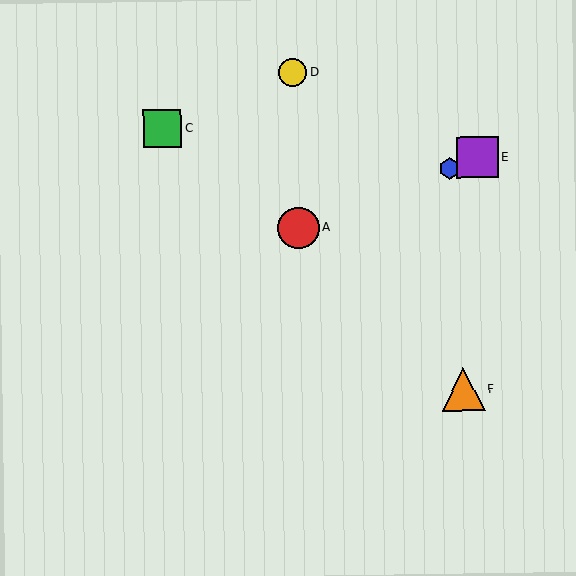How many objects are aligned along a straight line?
3 objects (A, B, E) are aligned along a straight line.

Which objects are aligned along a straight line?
Objects A, B, E are aligned along a straight line.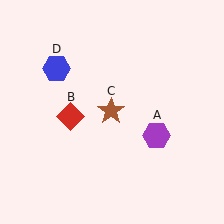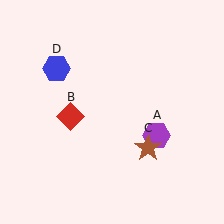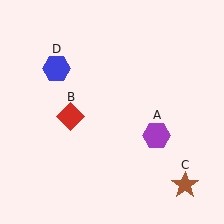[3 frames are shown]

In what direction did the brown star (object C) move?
The brown star (object C) moved down and to the right.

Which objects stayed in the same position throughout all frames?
Purple hexagon (object A) and red diamond (object B) and blue hexagon (object D) remained stationary.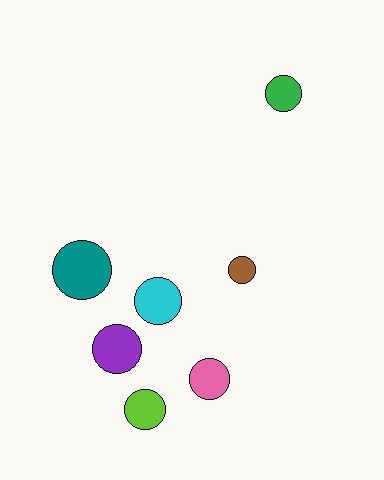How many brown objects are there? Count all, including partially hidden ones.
There is 1 brown object.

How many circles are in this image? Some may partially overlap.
There are 7 circles.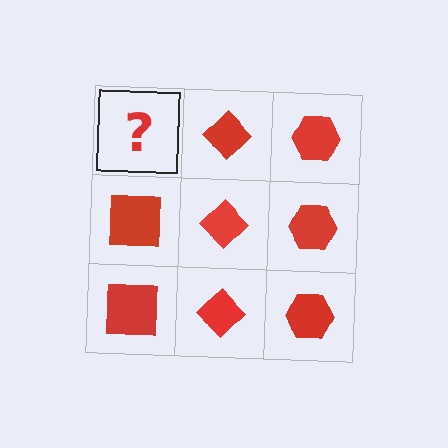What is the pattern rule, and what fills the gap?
The rule is that each column has a consistent shape. The gap should be filled with a red square.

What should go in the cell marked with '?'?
The missing cell should contain a red square.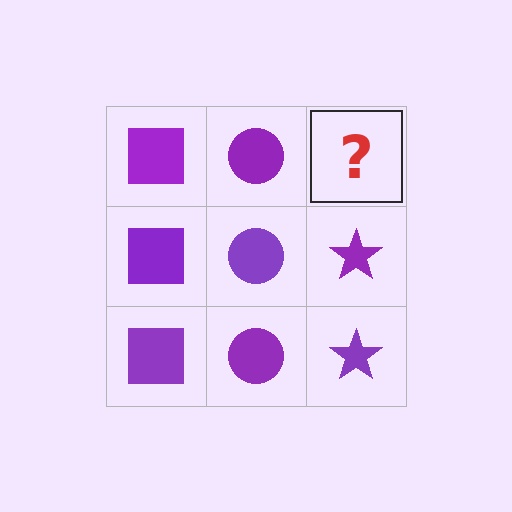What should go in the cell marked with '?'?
The missing cell should contain a purple star.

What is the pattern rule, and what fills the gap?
The rule is that each column has a consistent shape. The gap should be filled with a purple star.